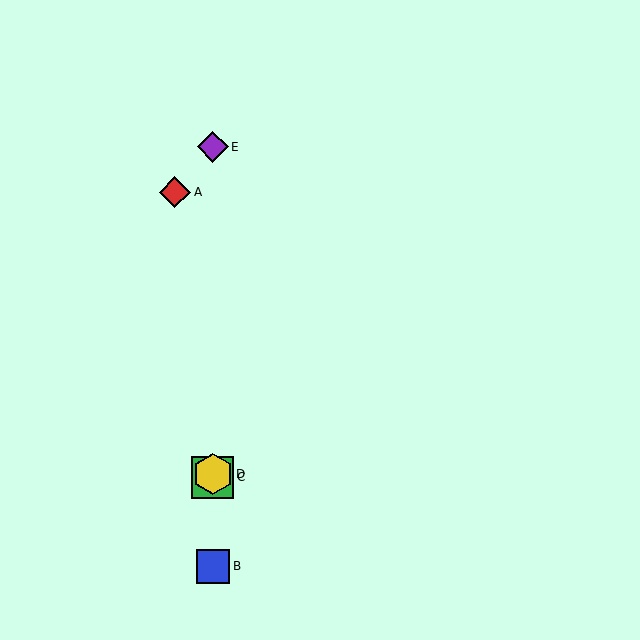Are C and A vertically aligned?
No, C is at x≈213 and A is at x≈175.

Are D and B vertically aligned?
Yes, both are at x≈213.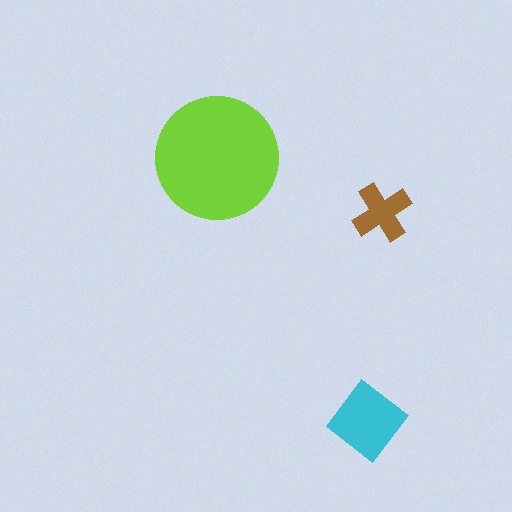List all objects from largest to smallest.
The lime circle, the cyan diamond, the brown cross.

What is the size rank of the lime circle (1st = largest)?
1st.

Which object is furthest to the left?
The lime circle is leftmost.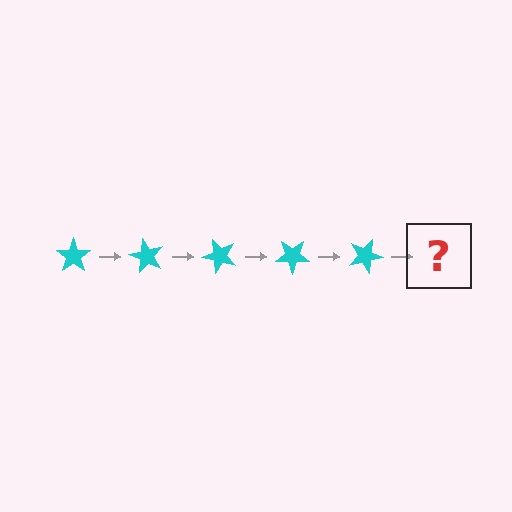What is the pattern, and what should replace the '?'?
The pattern is that the star rotates 60 degrees each step. The '?' should be a cyan star rotated 300 degrees.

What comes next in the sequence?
The next element should be a cyan star rotated 300 degrees.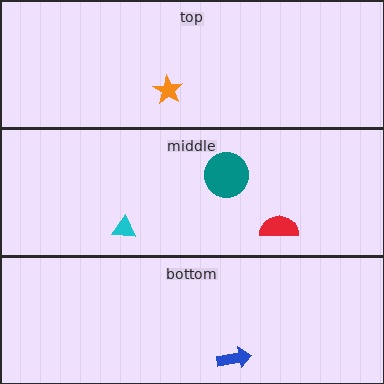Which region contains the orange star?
The top region.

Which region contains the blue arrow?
The bottom region.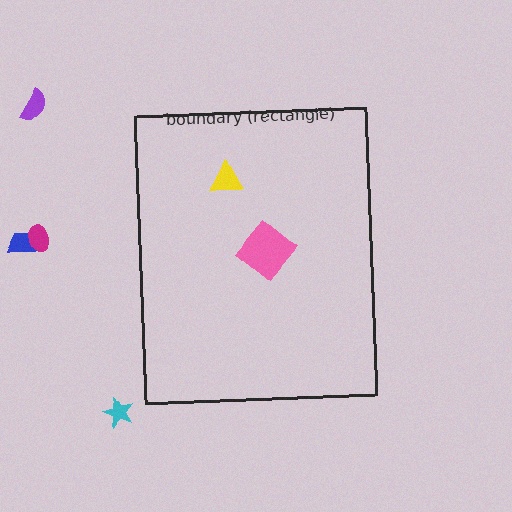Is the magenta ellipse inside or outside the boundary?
Outside.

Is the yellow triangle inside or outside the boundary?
Inside.